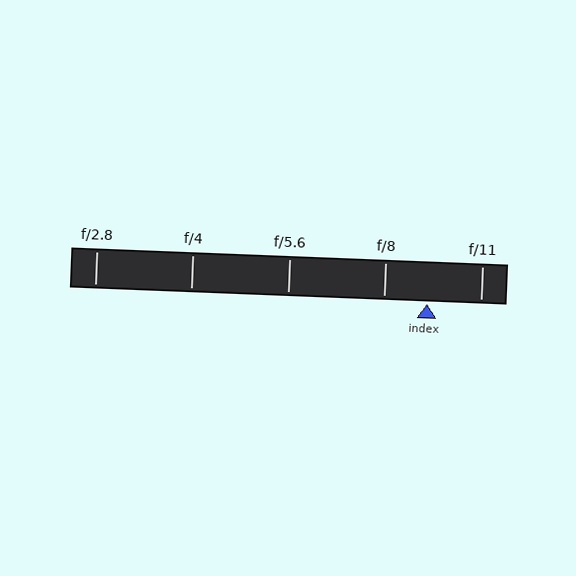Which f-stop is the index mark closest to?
The index mark is closest to f/8.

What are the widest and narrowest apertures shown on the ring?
The widest aperture shown is f/2.8 and the narrowest is f/11.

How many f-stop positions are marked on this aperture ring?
There are 5 f-stop positions marked.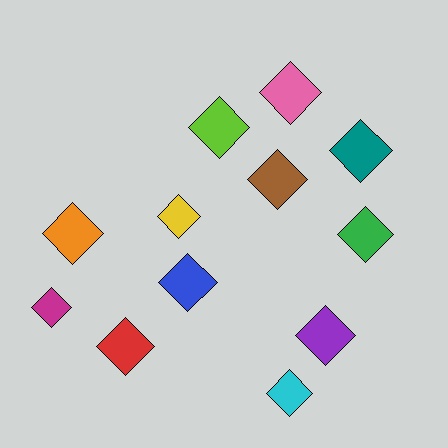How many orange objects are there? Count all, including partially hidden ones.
There is 1 orange object.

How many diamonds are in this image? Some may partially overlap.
There are 12 diamonds.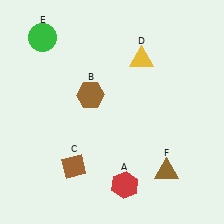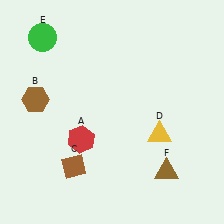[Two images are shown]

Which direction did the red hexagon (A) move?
The red hexagon (A) moved up.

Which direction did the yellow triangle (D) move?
The yellow triangle (D) moved down.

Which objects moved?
The objects that moved are: the red hexagon (A), the brown hexagon (B), the yellow triangle (D).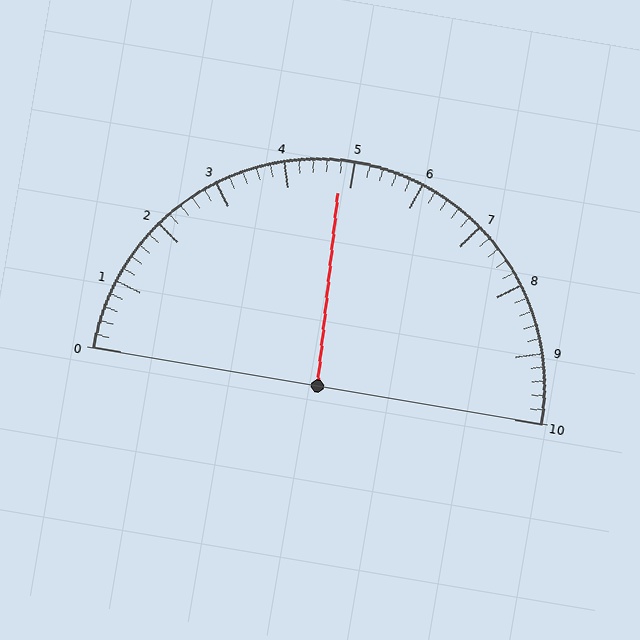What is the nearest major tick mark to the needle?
The nearest major tick mark is 5.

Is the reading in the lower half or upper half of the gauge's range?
The reading is in the lower half of the range (0 to 10).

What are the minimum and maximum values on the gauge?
The gauge ranges from 0 to 10.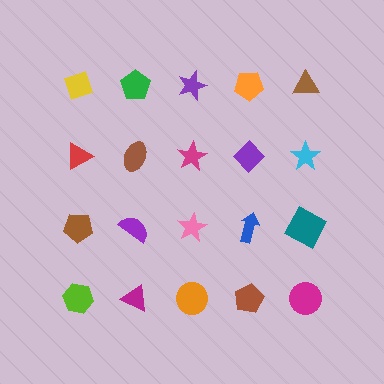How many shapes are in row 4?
5 shapes.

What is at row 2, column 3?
A magenta star.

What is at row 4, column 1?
A lime hexagon.